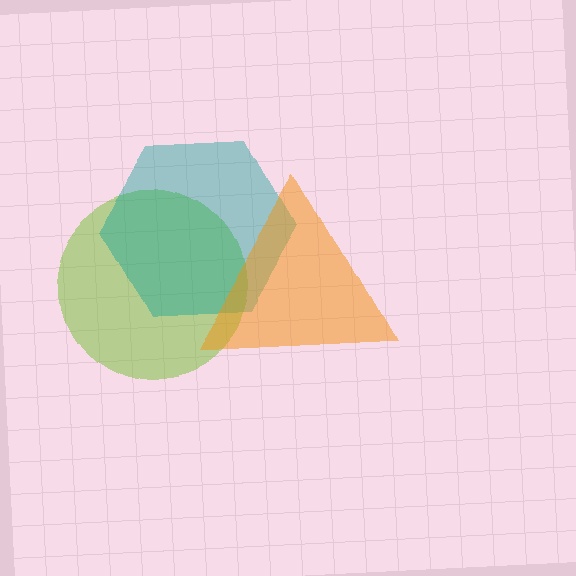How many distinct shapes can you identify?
There are 3 distinct shapes: a lime circle, a teal hexagon, an orange triangle.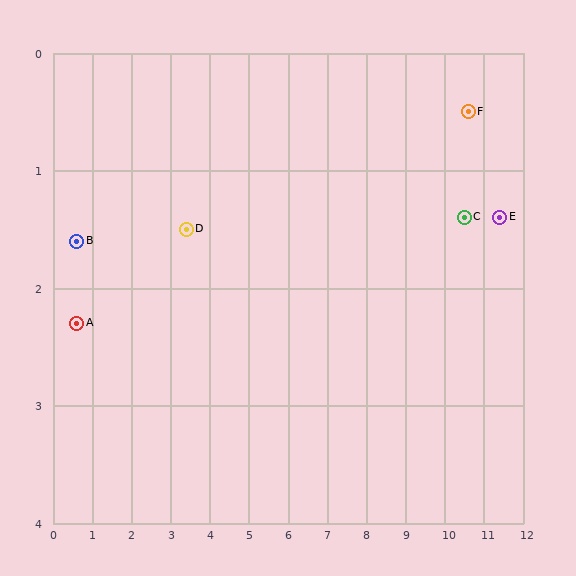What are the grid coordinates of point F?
Point F is at approximately (10.6, 0.5).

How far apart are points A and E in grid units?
Points A and E are about 10.8 grid units apart.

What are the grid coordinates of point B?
Point B is at approximately (0.6, 1.6).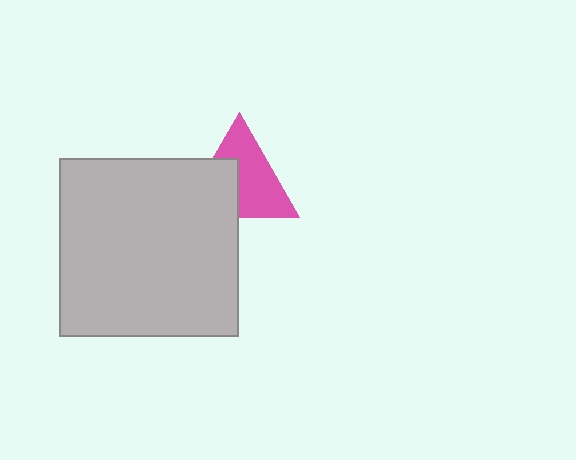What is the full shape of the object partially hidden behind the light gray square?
The partially hidden object is a pink triangle.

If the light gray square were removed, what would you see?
You would see the complete pink triangle.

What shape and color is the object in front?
The object in front is a light gray square.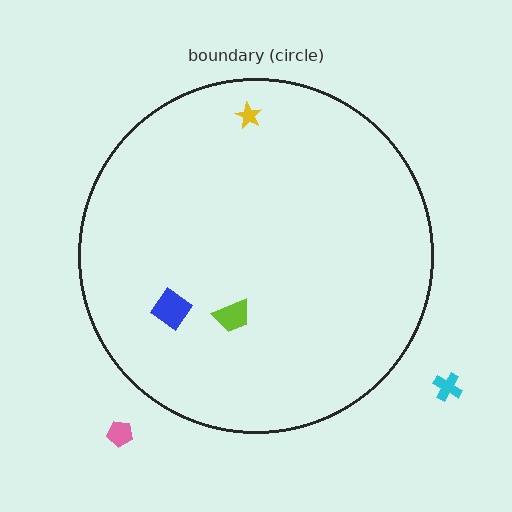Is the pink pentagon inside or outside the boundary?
Outside.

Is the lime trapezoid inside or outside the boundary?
Inside.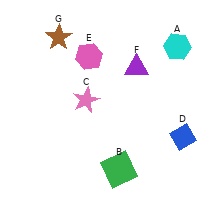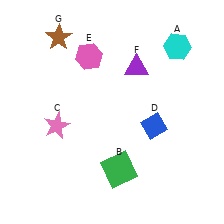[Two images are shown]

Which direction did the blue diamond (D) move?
The blue diamond (D) moved left.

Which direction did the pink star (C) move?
The pink star (C) moved left.